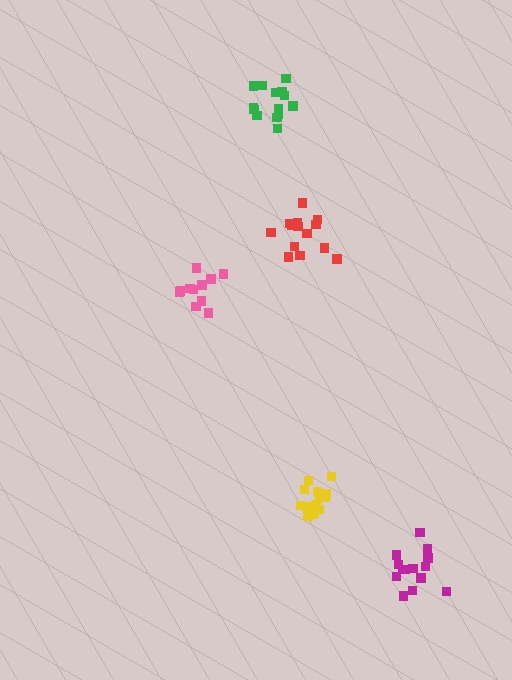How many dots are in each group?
Group 1: 15 dots, Group 2: 11 dots, Group 3: 14 dots, Group 4: 14 dots, Group 5: 15 dots (69 total).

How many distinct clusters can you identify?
There are 5 distinct clusters.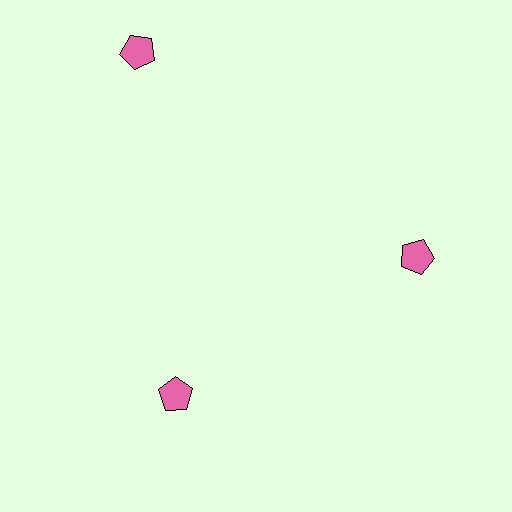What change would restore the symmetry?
The symmetry would be restored by moving it inward, back onto the ring so that all 3 pentagons sit at equal angles and equal distance from the center.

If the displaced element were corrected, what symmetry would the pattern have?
It would have 3-fold rotational symmetry — the pattern would map onto itself every 120 degrees.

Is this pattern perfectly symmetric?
No. The 3 pink pentagons are arranged in a ring, but one element near the 11 o'clock position is pushed outward from the center, breaking the 3-fold rotational symmetry.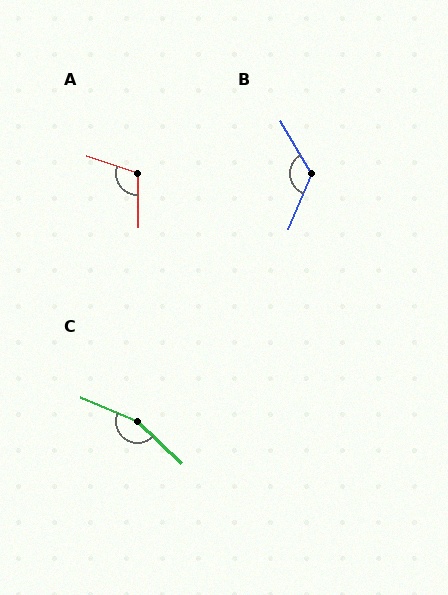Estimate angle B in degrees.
Approximately 127 degrees.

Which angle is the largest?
C, at approximately 159 degrees.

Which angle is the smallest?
A, at approximately 110 degrees.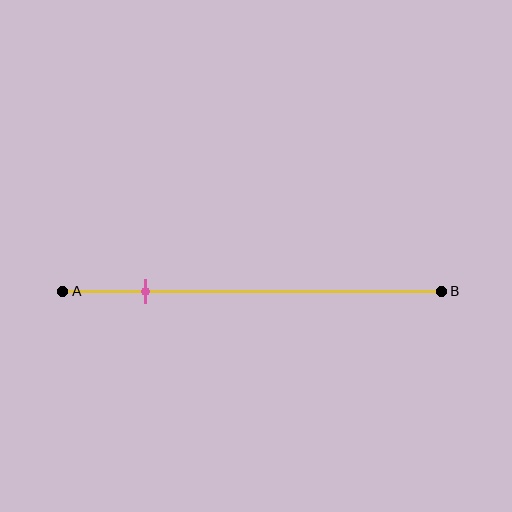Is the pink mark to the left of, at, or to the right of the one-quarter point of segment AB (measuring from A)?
The pink mark is to the left of the one-quarter point of segment AB.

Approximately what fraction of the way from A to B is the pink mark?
The pink mark is approximately 20% of the way from A to B.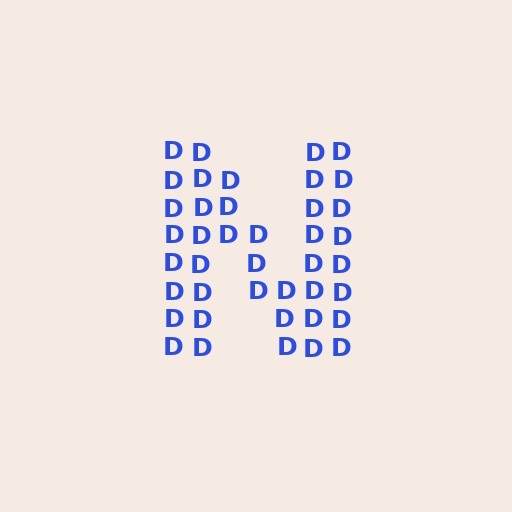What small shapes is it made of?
It is made of small letter D's.